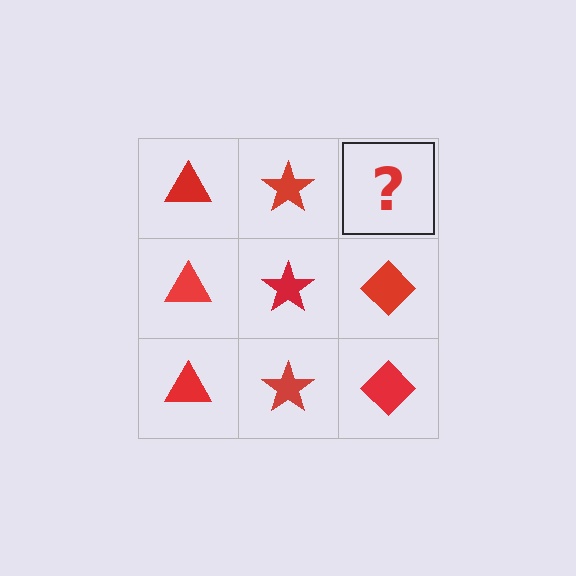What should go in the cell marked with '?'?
The missing cell should contain a red diamond.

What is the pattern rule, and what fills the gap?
The rule is that each column has a consistent shape. The gap should be filled with a red diamond.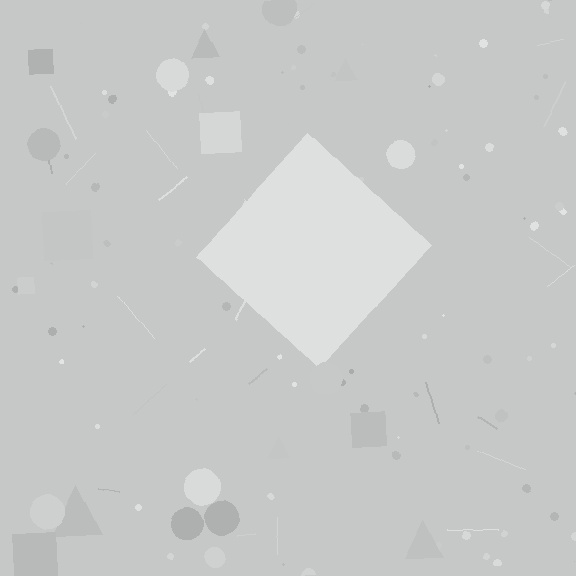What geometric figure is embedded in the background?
A diamond is embedded in the background.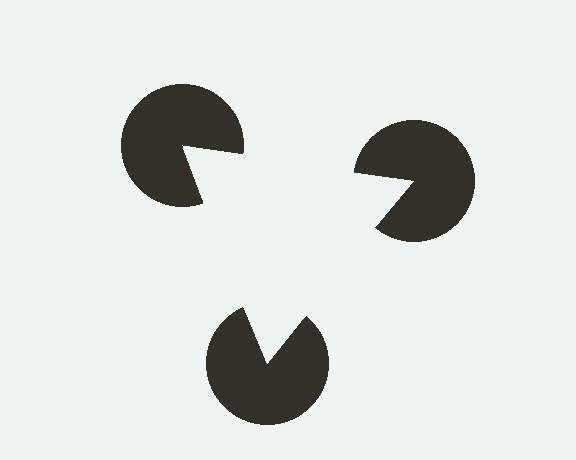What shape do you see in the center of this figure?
An illusory triangle — its edges are inferred from the aligned wedge cuts in the pac-man discs, not physically drawn.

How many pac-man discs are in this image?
There are 3 — one at each vertex of the illusory triangle.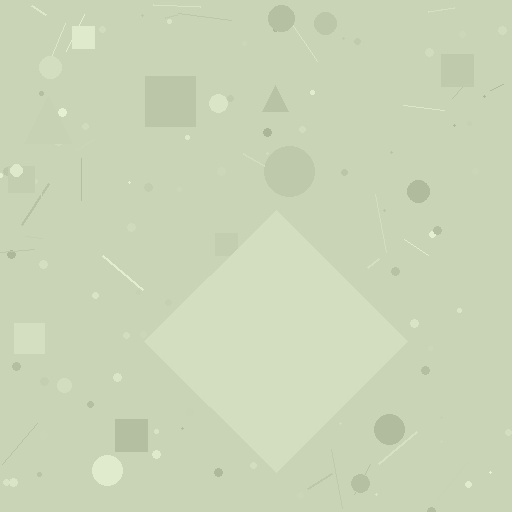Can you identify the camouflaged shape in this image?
The camouflaged shape is a diamond.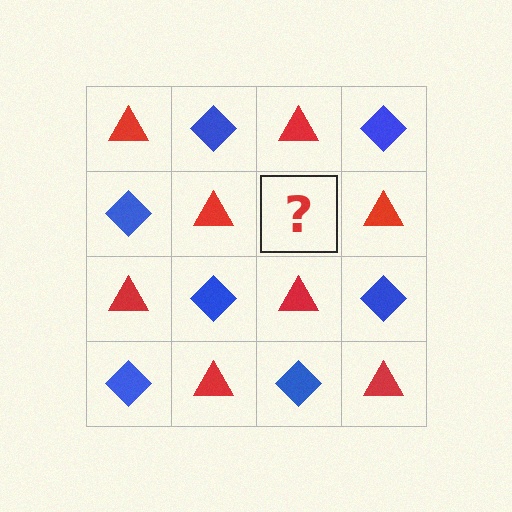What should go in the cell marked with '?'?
The missing cell should contain a blue diamond.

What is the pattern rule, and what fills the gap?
The rule is that it alternates red triangle and blue diamond in a checkerboard pattern. The gap should be filled with a blue diamond.